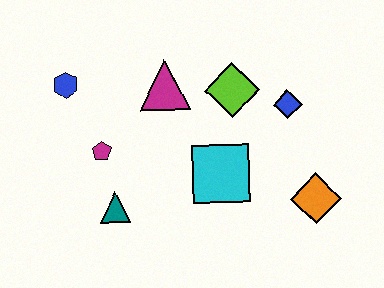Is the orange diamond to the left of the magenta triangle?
No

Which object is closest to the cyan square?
The lime diamond is closest to the cyan square.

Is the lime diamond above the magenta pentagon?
Yes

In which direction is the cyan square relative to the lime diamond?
The cyan square is below the lime diamond.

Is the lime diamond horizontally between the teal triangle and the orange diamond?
Yes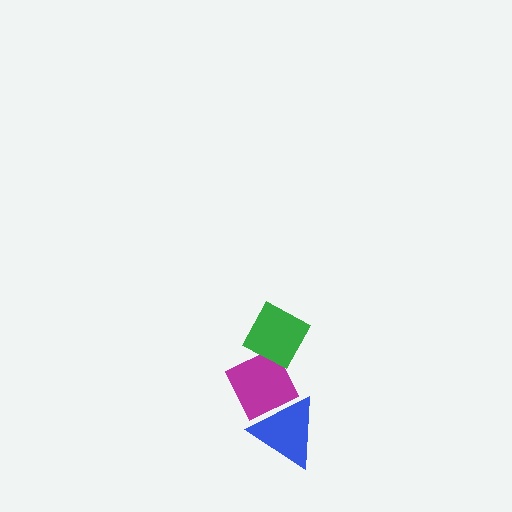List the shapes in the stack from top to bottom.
From top to bottom: the green diamond, the magenta diamond, the blue triangle.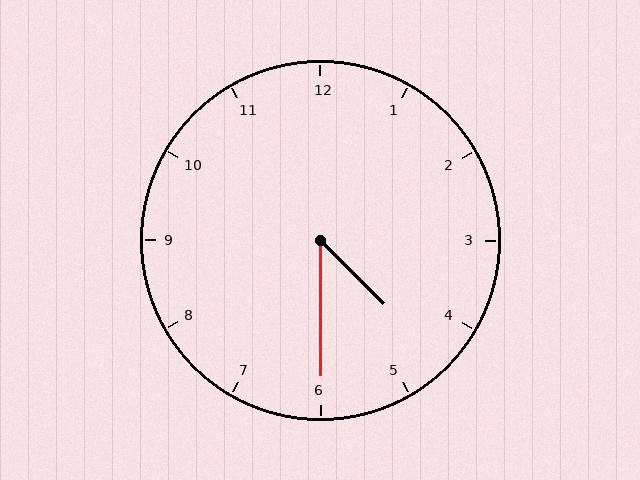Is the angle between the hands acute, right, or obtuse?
It is acute.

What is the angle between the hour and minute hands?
Approximately 45 degrees.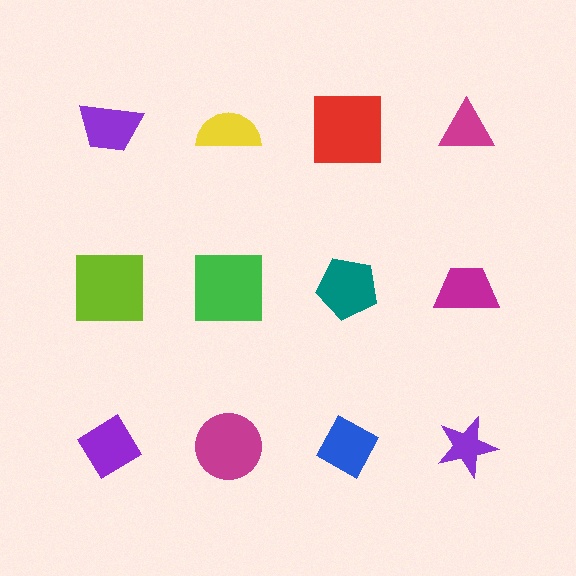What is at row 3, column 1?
A purple diamond.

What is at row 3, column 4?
A purple star.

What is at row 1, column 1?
A purple trapezoid.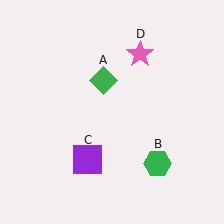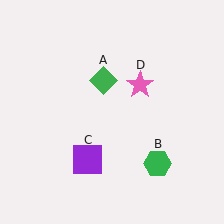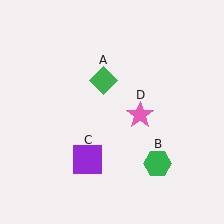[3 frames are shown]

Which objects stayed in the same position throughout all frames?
Green diamond (object A) and green hexagon (object B) and purple square (object C) remained stationary.